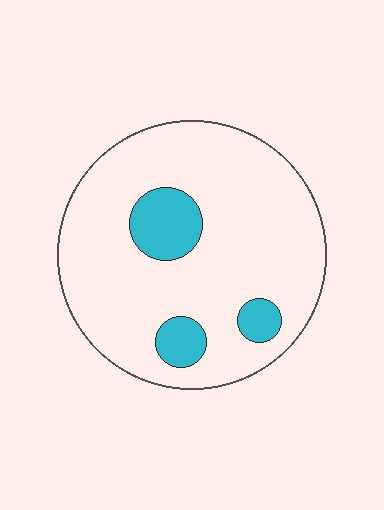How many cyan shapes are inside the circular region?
3.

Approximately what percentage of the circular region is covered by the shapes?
Approximately 15%.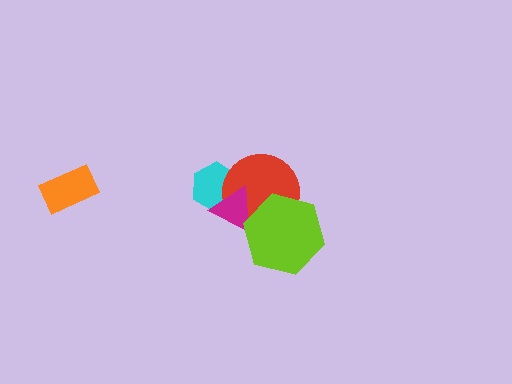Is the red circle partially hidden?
Yes, it is partially covered by another shape.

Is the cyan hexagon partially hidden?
Yes, it is partially covered by another shape.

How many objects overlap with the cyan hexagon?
2 objects overlap with the cyan hexagon.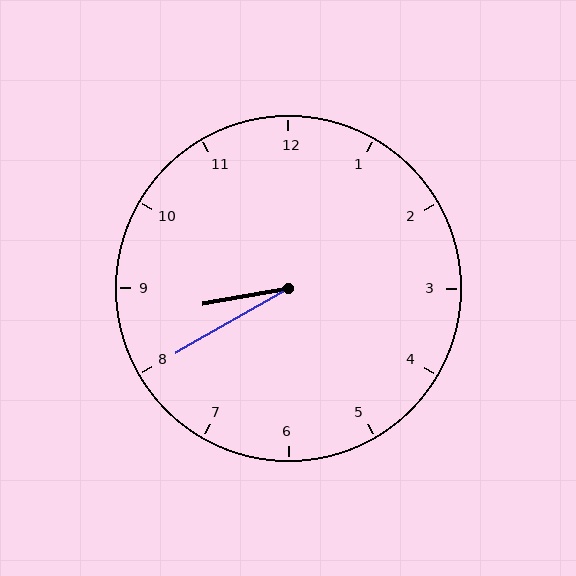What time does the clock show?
8:40.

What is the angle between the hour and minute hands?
Approximately 20 degrees.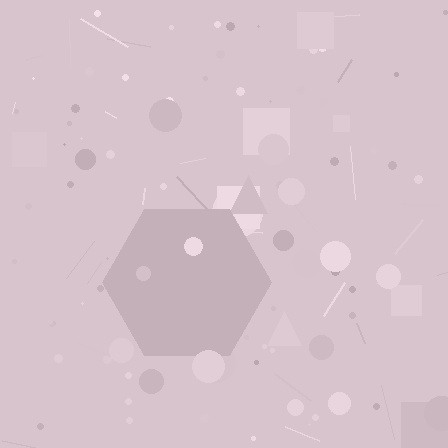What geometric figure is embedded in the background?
A hexagon is embedded in the background.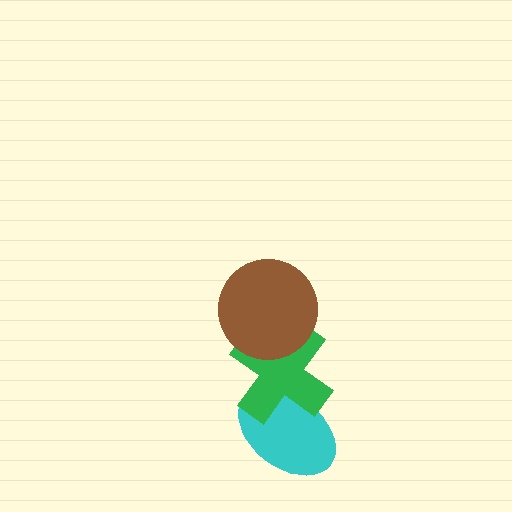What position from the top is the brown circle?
The brown circle is 1st from the top.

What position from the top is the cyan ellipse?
The cyan ellipse is 3rd from the top.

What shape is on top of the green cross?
The brown circle is on top of the green cross.